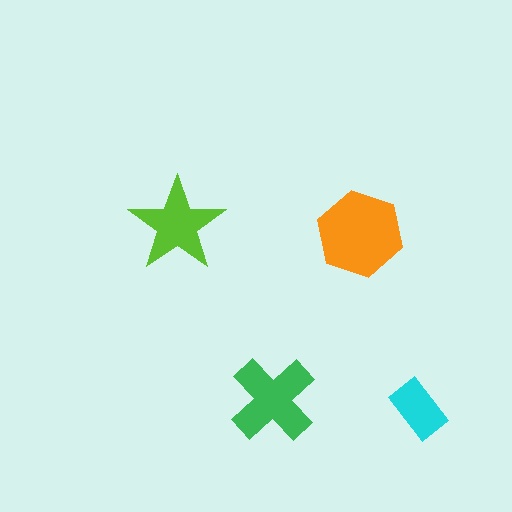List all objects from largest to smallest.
The orange hexagon, the green cross, the lime star, the cyan rectangle.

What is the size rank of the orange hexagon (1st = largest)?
1st.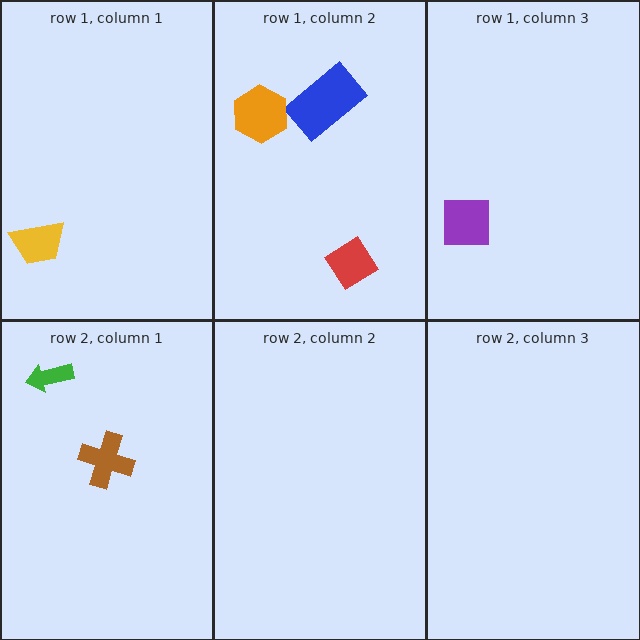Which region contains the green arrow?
The row 2, column 1 region.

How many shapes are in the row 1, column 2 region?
3.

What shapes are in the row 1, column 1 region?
The yellow trapezoid.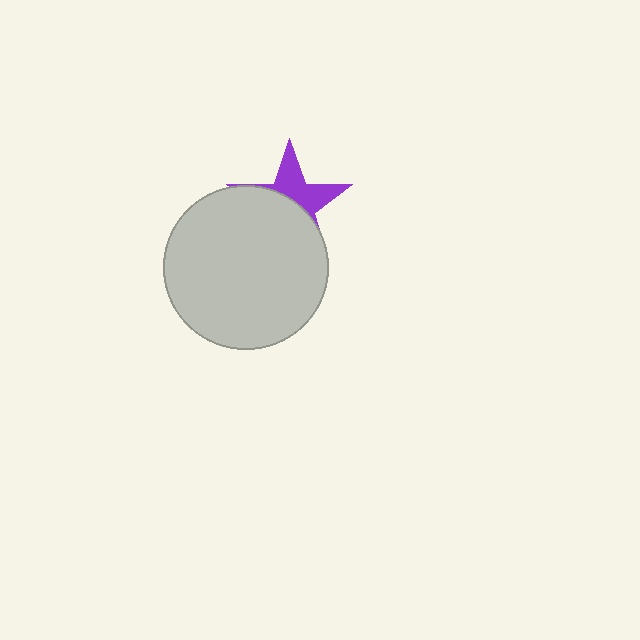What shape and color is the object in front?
The object in front is a light gray circle.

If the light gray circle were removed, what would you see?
You would see the complete purple star.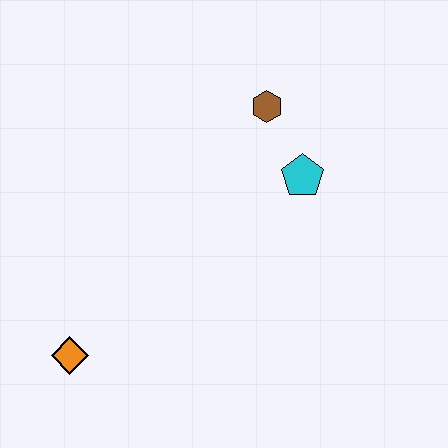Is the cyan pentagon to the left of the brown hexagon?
No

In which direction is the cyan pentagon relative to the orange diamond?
The cyan pentagon is to the right of the orange diamond.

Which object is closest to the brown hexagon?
The cyan pentagon is closest to the brown hexagon.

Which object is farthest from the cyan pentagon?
The orange diamond is farthest from the cyan pentagon.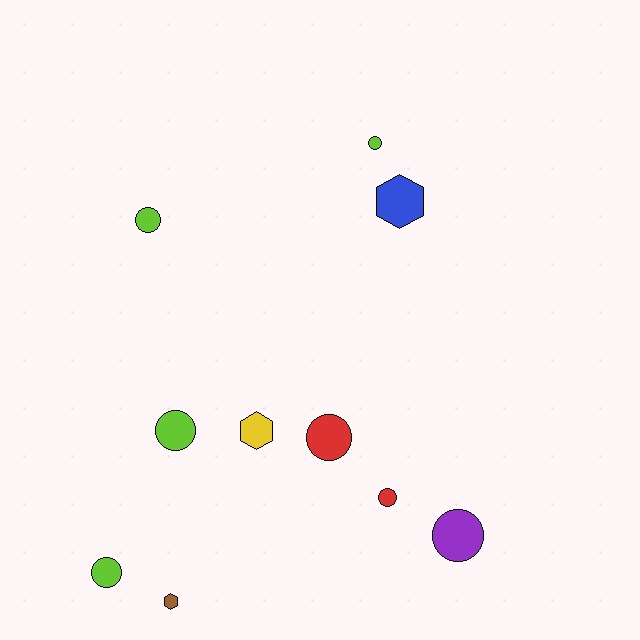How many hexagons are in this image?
There are 3 hexagons.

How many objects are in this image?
There are 10 objects.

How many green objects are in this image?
There are no green objects.